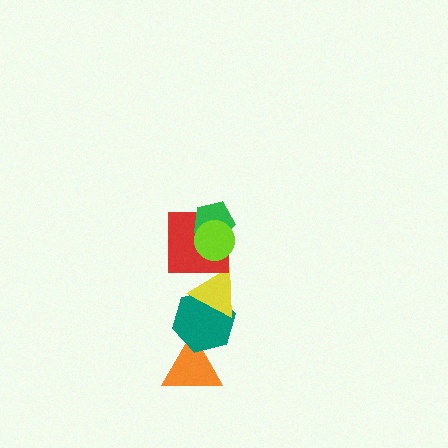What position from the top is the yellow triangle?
The yellow triangle is 4th from the top.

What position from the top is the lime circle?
The lime circle is 1st from the top.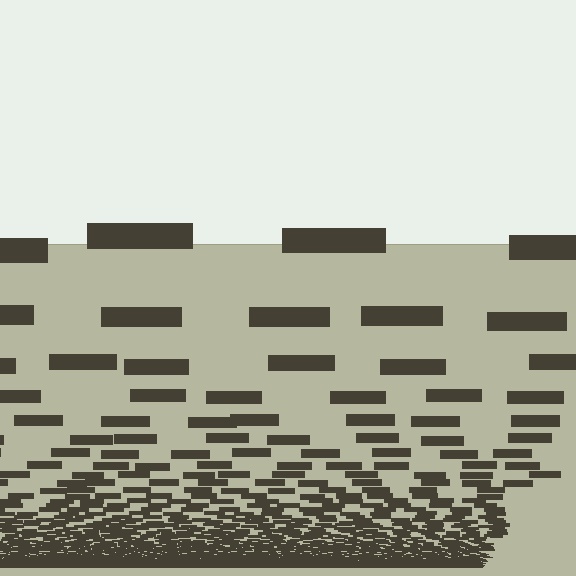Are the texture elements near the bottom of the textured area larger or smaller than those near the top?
Smaller. The gradient is inverted — elements near the bottom are smaller and denser.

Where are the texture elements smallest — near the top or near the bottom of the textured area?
Near the bottom.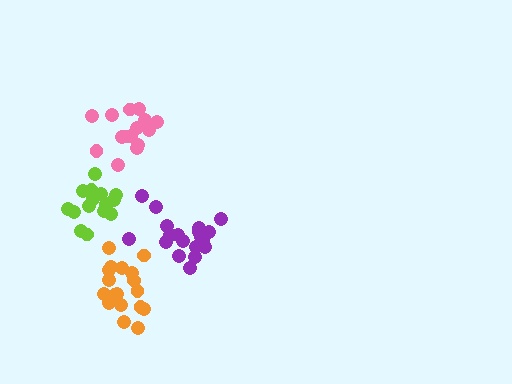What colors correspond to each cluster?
The clusters are colored: lime, purple, orange, pink.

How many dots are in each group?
Group 1: 15 dots, Group 2: 19 dots, Group 3: 18 dots, Group 4: 15 dots (67 total).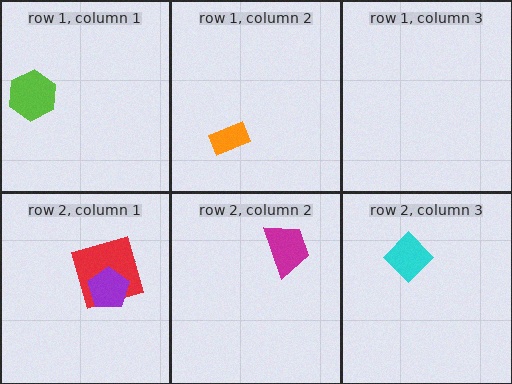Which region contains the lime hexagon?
The row 1, column 1 region.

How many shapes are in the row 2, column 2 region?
1.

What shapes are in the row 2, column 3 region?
The cyan diamond.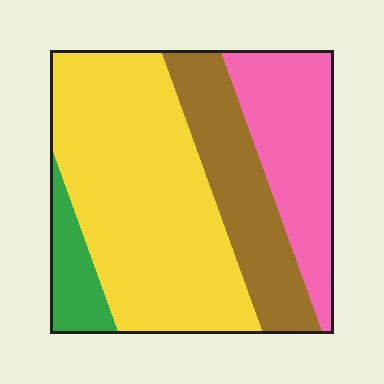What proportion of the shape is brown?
Brown takes up about one fifth (1/5) of the shape.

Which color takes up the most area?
Yellow, at roughly 50%.